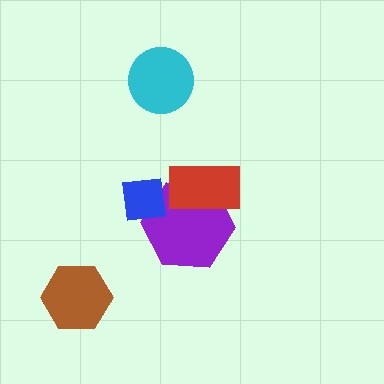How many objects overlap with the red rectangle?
1 object overlaps with the red rectangle.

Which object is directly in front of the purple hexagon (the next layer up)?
The blue square is directly in front of the purple hexagon.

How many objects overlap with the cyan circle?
0 objects overlap with the cyan circle.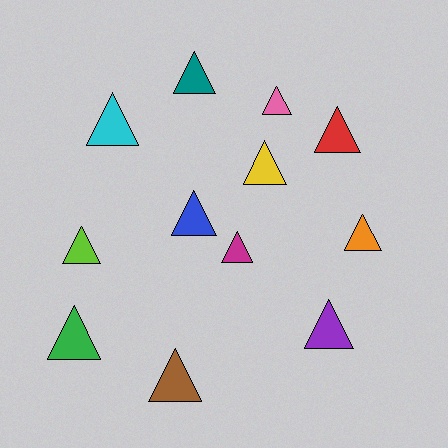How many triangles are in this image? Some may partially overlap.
There are 12 triangles.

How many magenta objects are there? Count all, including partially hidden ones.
There is 1 magenta object.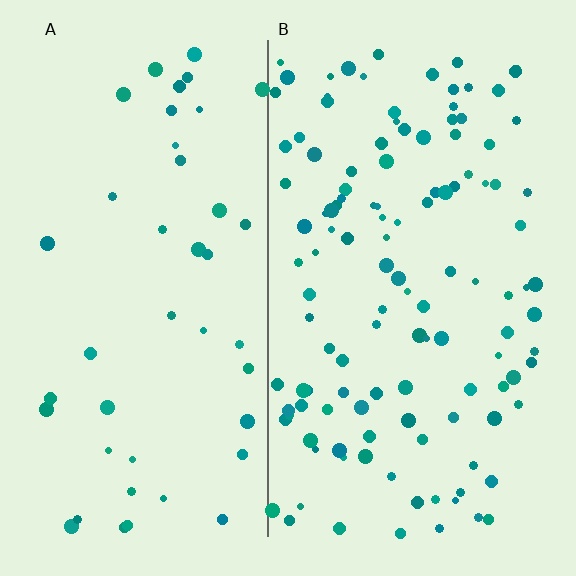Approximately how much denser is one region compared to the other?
Approximately 2.9× — region B over region A.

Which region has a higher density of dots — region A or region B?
B (the right).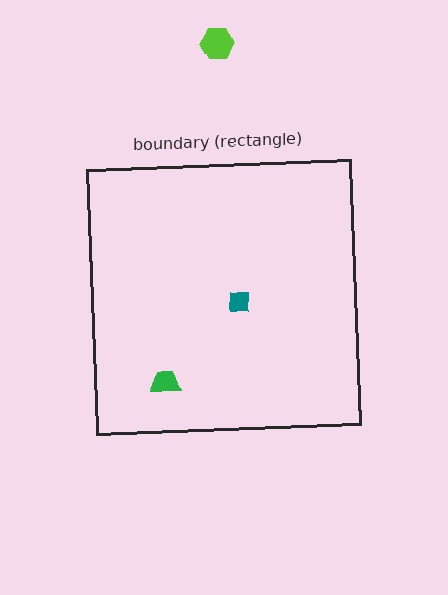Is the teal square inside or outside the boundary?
Inside.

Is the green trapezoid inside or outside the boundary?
Inside.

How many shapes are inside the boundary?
2 inside, 1 outside.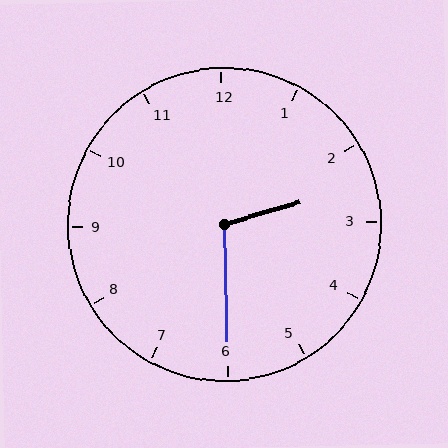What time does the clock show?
2:30.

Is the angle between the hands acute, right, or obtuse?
It is obtuse.